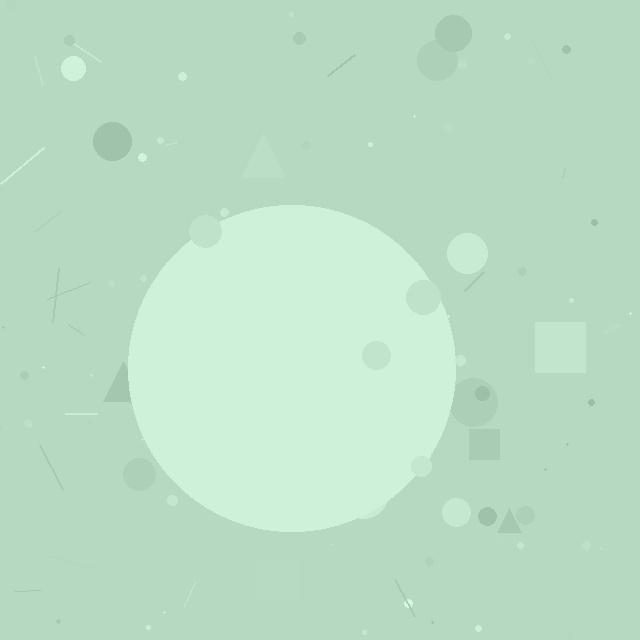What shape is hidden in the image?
A circle is hidden in the image.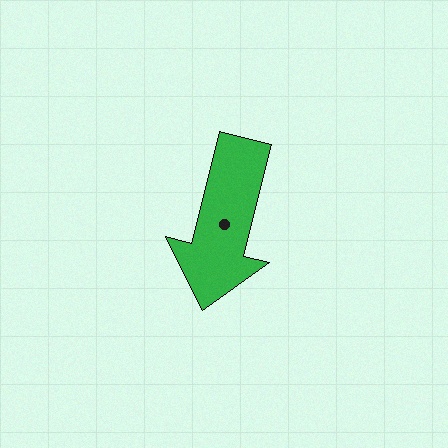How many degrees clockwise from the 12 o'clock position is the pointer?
Approximately 194 degrees.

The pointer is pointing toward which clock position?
Roughly 6 o'clock.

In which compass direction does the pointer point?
South.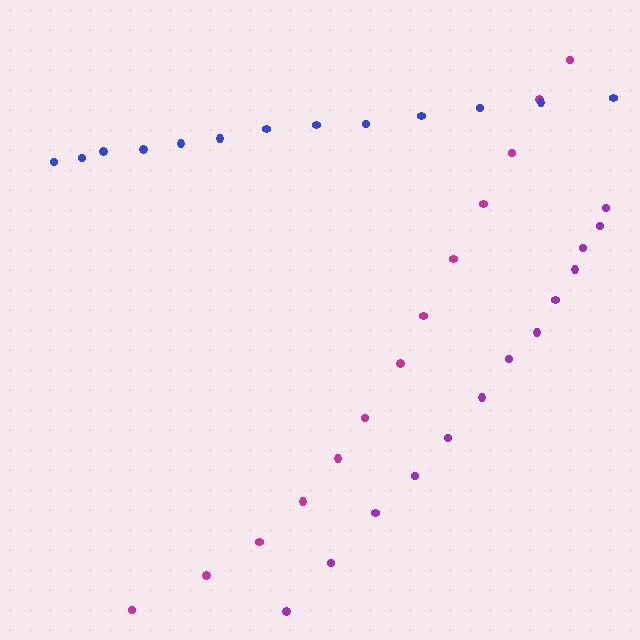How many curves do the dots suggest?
There are 3 distinct paths.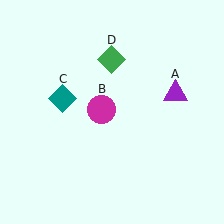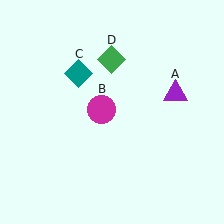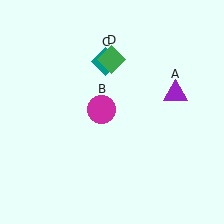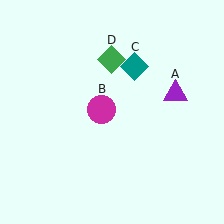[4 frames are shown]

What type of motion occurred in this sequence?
The teal diamond (object C) rotated clockwise around the center of the scene.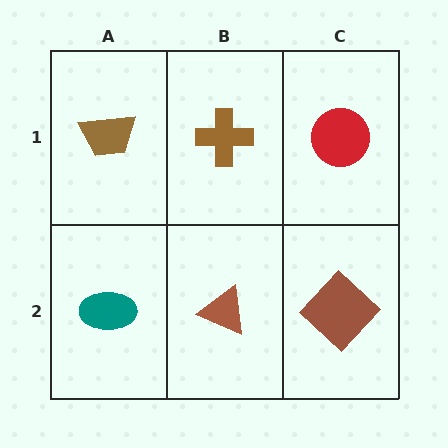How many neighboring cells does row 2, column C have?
2.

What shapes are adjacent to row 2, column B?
A brown cross (row 1, column B), a teal ellipse (row 2, column A), a brown diamond (row 2, column C).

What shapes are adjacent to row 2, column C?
A red circle (row 1, column C), a brown triangle (row 2, column B).